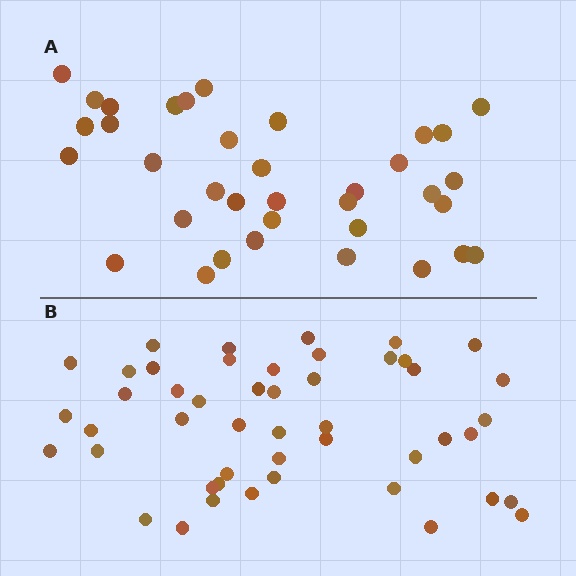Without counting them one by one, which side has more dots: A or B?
Region B (the bottom region) has more dots.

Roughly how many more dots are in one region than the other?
Region B has roughly 12 or so more dots than region A.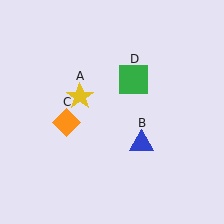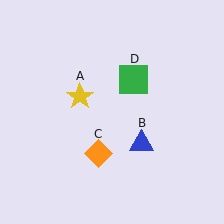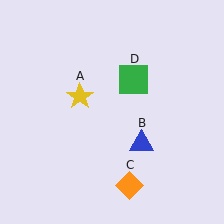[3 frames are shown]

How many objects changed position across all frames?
1 object changed position: orange diamond (object C).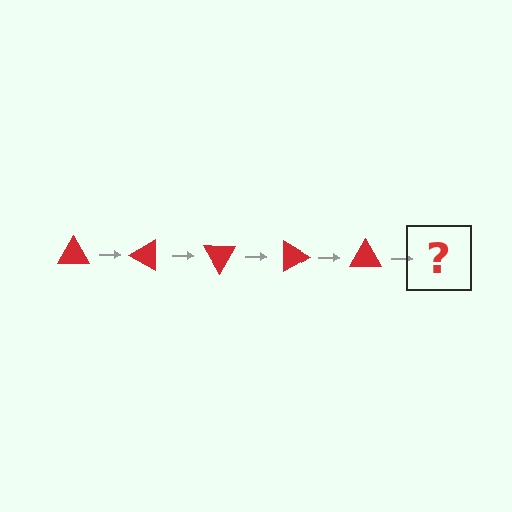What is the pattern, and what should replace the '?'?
The pattern is that the triangle rotates 30 degrees each step. The '?' should be a red triangle rotated 150 degrees.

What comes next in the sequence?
The next element should be a red triangle rotated 150 degrees.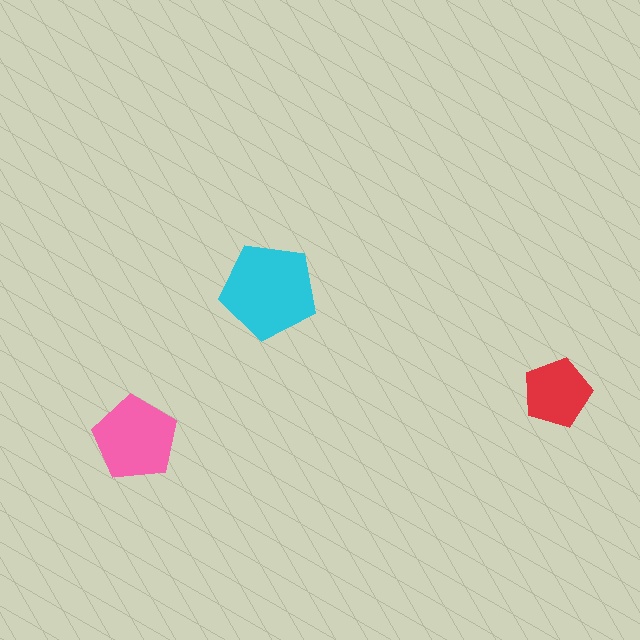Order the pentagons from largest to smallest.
the cyan one, the pink one, the red one.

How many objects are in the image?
There are 3 objects in the image.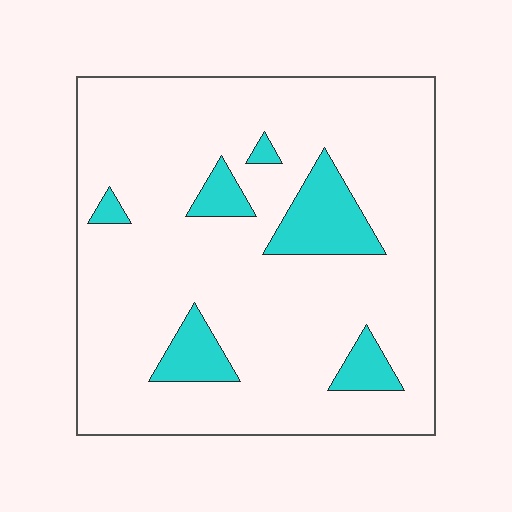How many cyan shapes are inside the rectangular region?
6.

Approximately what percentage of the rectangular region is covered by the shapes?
Approximately 15%.